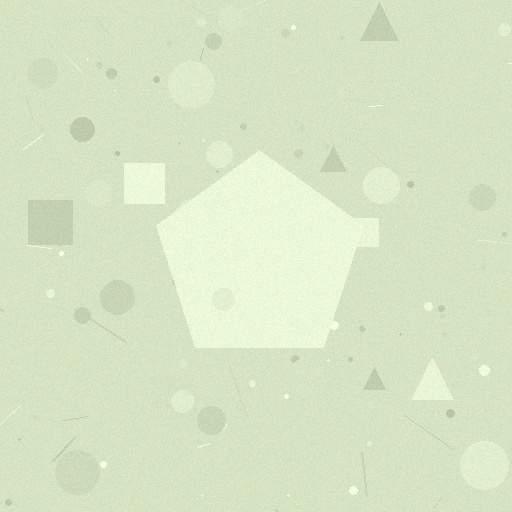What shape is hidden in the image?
A pentagon is hidden in the image.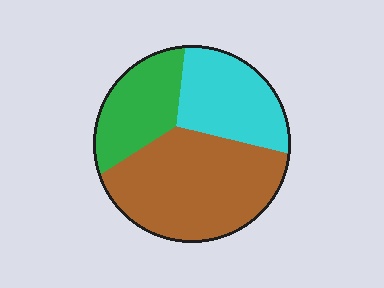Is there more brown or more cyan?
Brown.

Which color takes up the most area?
Brown, at roughly 50%.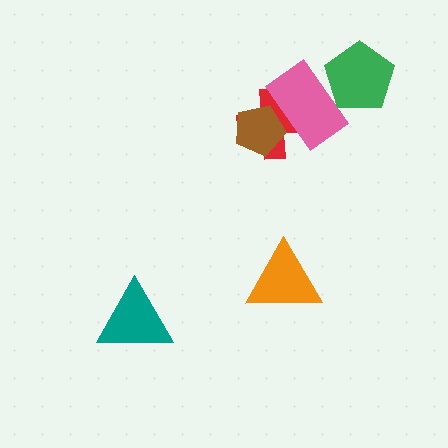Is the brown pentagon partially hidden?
Yes, it is partially covered by another shape.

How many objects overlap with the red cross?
2 objects overlap with the red cross.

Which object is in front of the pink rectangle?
The green pentagon is in front of the pink rectangle.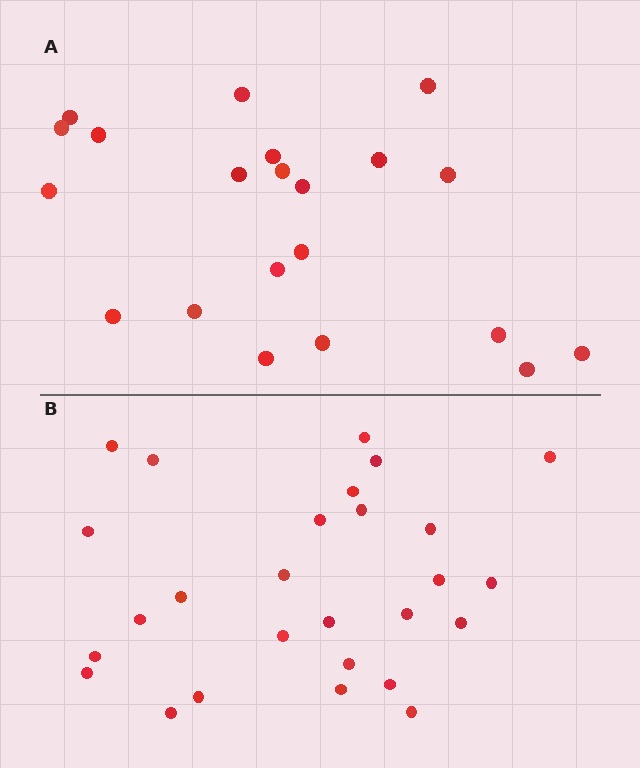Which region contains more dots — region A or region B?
Region B (the bottom region) has more dots.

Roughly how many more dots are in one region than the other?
Region B has about 6 more dots than region A.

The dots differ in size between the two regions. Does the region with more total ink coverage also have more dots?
No. Region A has more total ink coverage because its dots are larger, but region B actually contains more individual dots. Total area can be misleading — the number of items is what matters here.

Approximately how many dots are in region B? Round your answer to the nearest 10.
About 30 dots. (The exact count is 27, which rounds to 30.)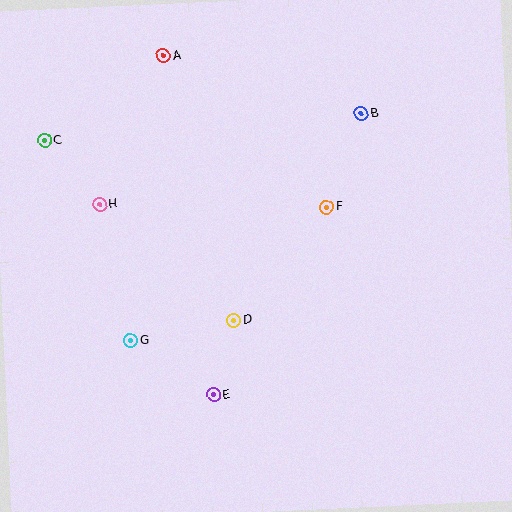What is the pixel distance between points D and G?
The distance between D and G is 105 pixels.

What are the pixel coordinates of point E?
Point E is at (214, 395).